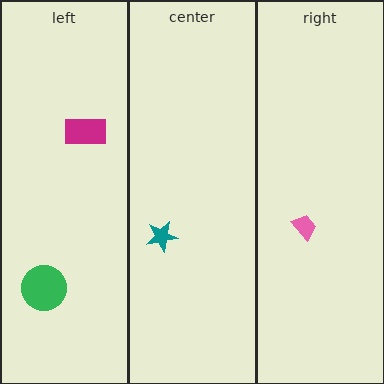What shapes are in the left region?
The magenta rectangle, the green circle.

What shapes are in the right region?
The pink trapezoid.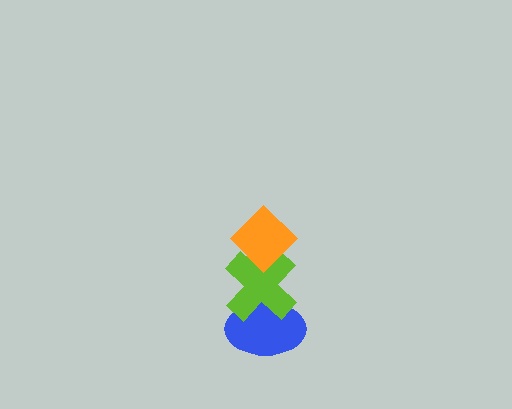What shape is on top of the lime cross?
The orange diamond is on top of the lime cross.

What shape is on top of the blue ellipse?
The lime cross is on top of the blue ellipse.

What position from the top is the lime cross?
The lime cross is 2nd from the top.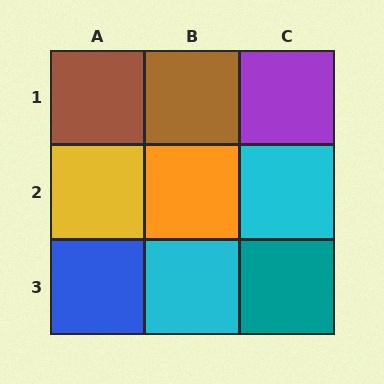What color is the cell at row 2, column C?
Cyan.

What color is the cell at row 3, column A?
Blue.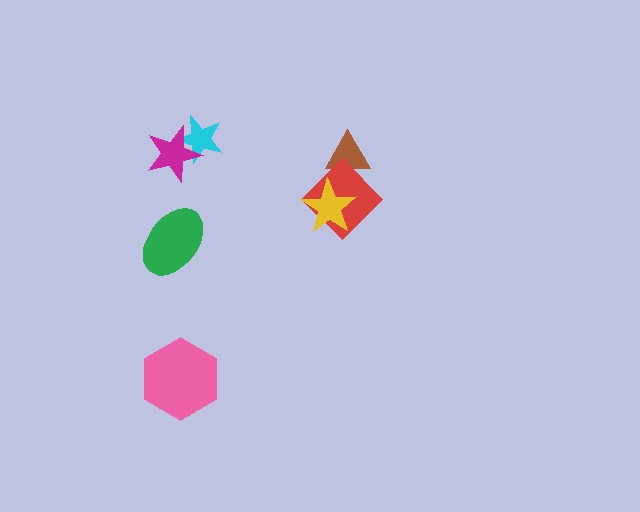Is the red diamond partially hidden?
Yes, it is partially covered by another shape.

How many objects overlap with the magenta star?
1 object overlaps with the magenta star.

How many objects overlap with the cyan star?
1 object overlaps with the cyan star.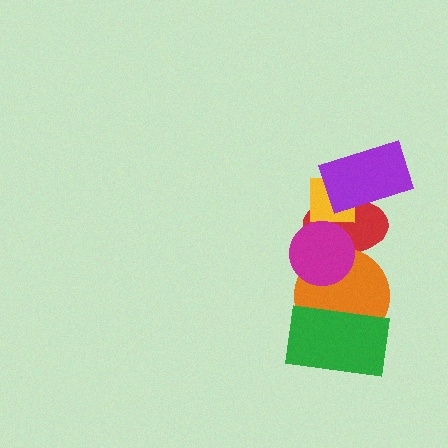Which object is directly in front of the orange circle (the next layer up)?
The green rectangle is directly in front of the orange circle.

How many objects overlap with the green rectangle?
1 object overlaps with the green rectangle.